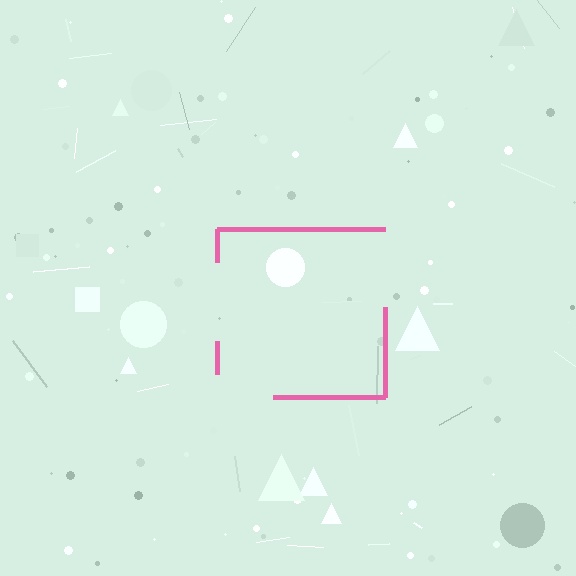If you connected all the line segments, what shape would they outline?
They would outline a square.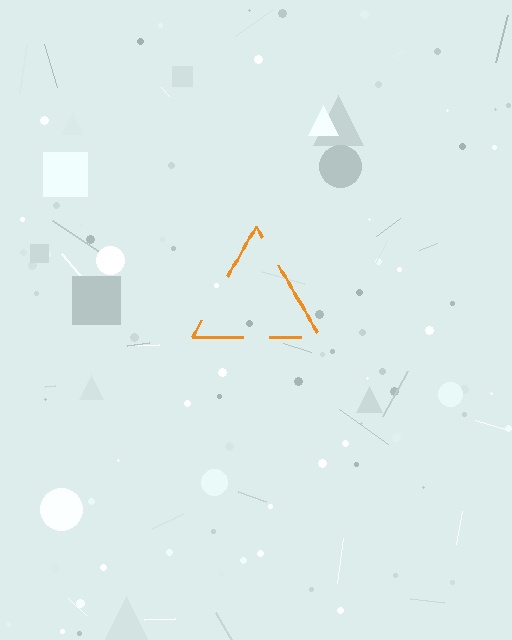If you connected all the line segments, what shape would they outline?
They would outline a triangle.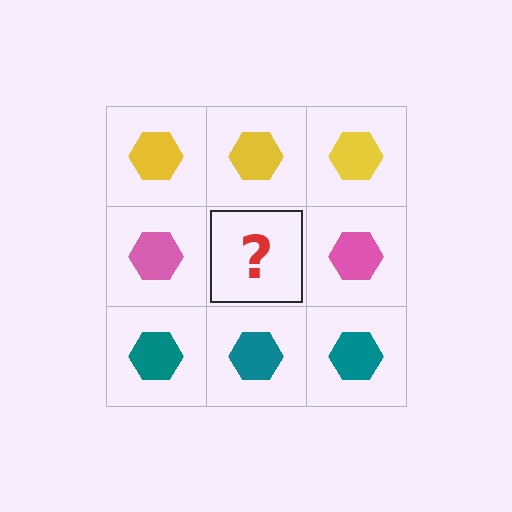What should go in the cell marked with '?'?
The missing cell should contain a pink hexagon.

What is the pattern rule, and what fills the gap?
The rule is that each row has a consistent color. The gap should be filled with a pink hexagon.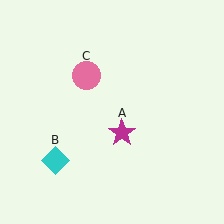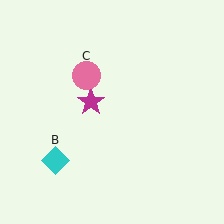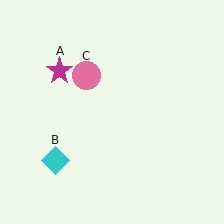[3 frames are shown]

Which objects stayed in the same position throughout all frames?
Cyan diamond (object B) and pink circle (object C) remained stationary.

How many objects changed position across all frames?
1 object changed position: magenta star (object A).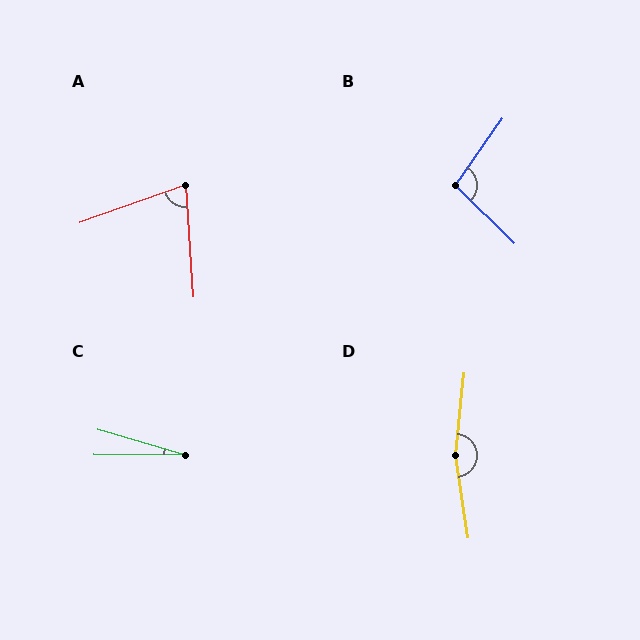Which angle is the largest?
D, at approximately 166 degrees.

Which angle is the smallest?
C, at approximately 16 degrees.